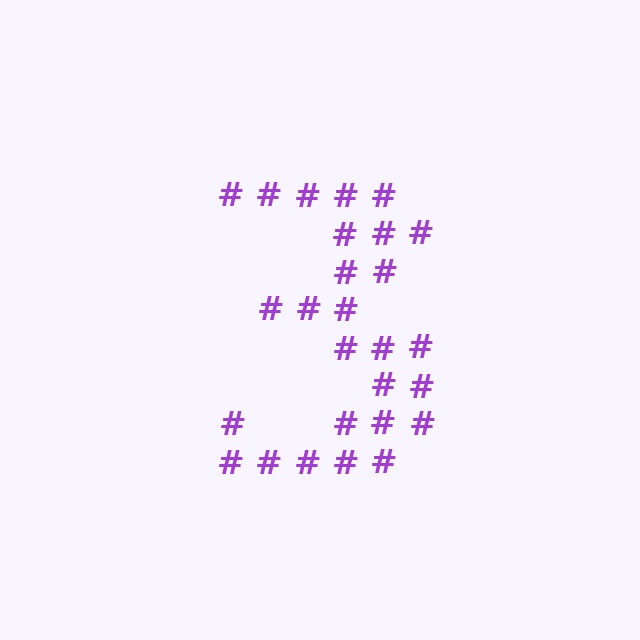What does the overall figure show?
The overall figure shows the digit 3.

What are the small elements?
The small elements are hash symbols.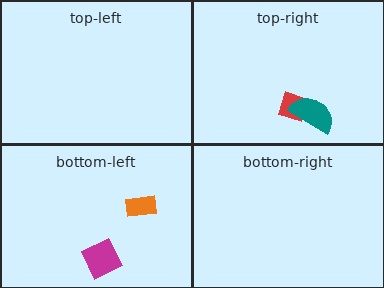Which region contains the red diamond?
The top-right region.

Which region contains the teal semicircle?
The top-right region.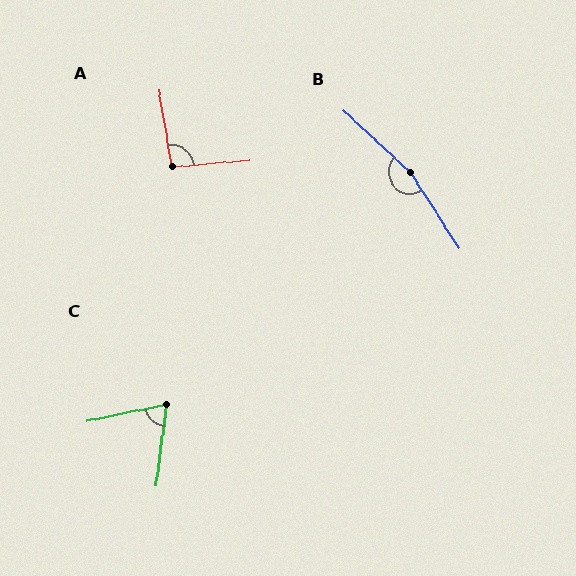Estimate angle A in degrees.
Approximately 95 degrees.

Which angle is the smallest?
C, at approximately 71 degrees.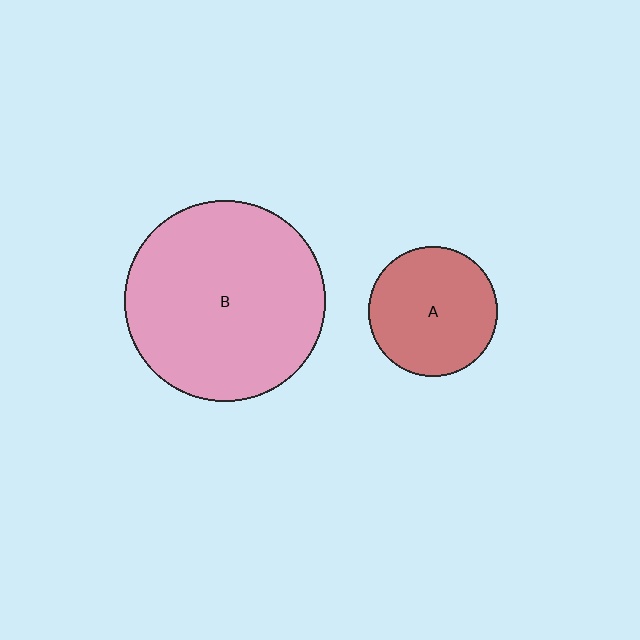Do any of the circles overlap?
No, none of the circles overlap.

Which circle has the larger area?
Circle B (pink).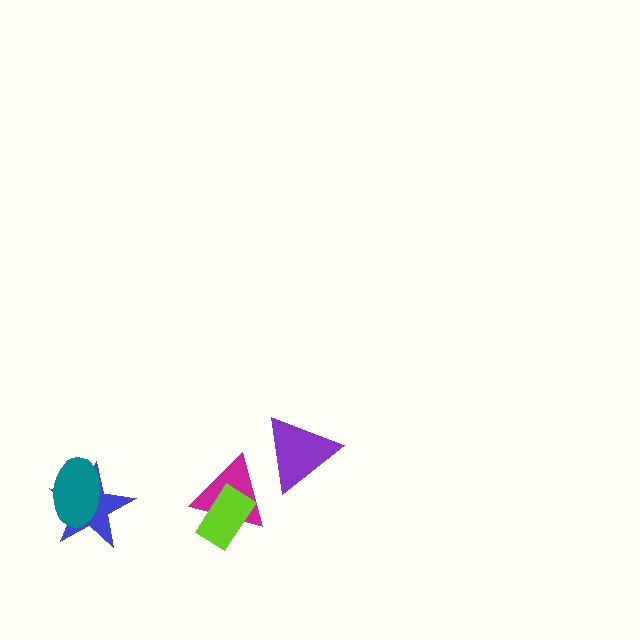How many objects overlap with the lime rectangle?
1 object overlaps with the lime rectangle.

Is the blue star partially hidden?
Yes, it is partially covered by another shape.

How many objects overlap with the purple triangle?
1 object overlaps with the purple triangle.